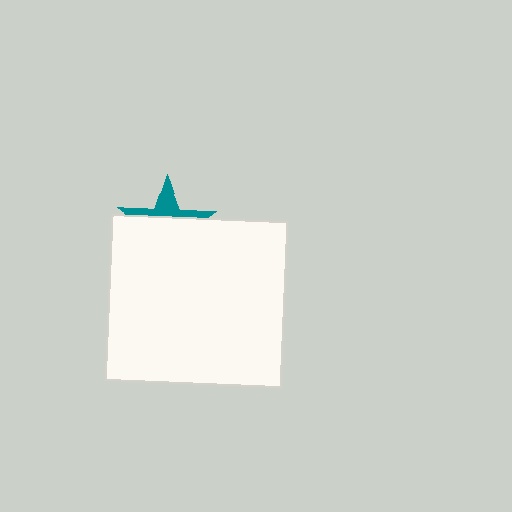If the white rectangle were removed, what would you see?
You would see the complete teal star.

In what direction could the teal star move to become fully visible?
The teal star could move up. That would shift it out from behind the white rectangle entirely.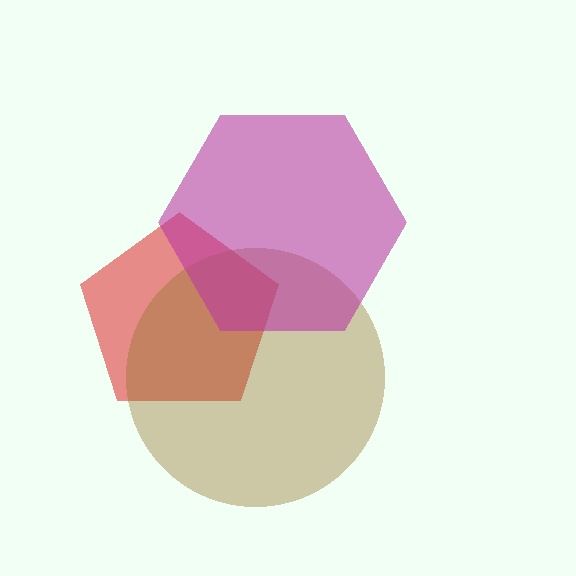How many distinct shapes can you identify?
There are 3 distinct shapes: a red pentagon, a brown circle, a magenta hexagon.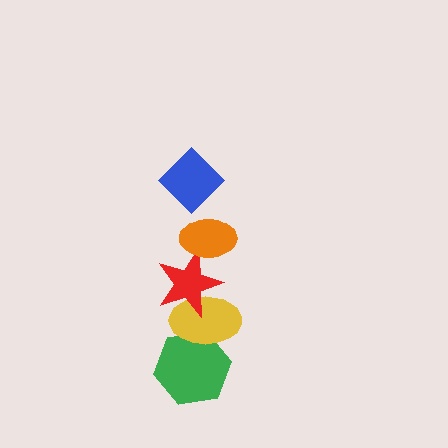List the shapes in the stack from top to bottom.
From top to bottom: the blue diamond, the orange ellipse, the red star, the yellow ellipse, the green hexagon.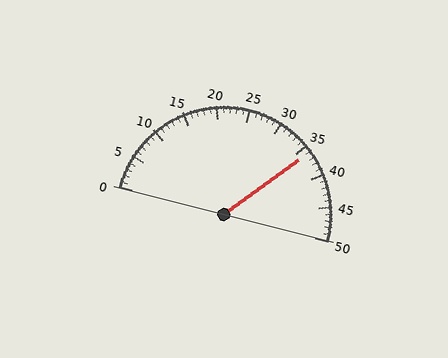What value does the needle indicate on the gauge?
The needle indicates approximately 36.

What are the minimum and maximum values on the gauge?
The gauge ranges from 0 to 50.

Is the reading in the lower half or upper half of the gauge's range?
The reading is in the upper half of the range (0 to 50).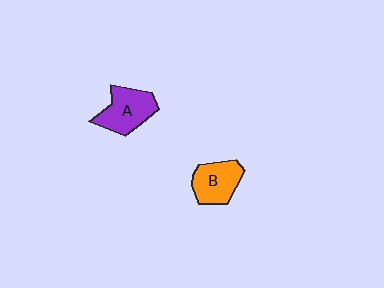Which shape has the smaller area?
Shape B (orange).